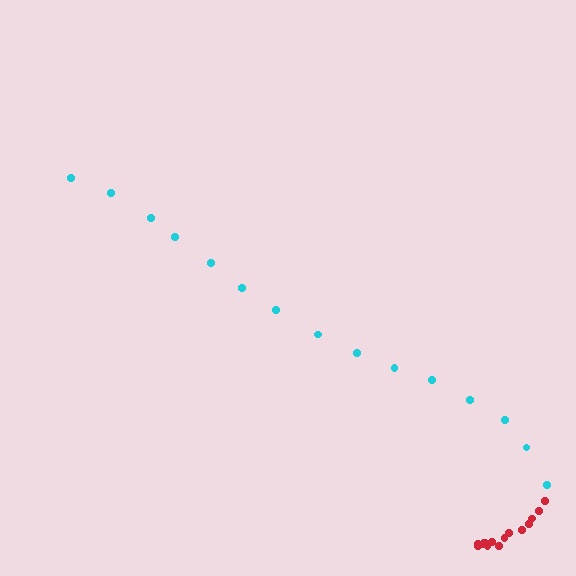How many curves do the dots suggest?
There are 2 distinct paths.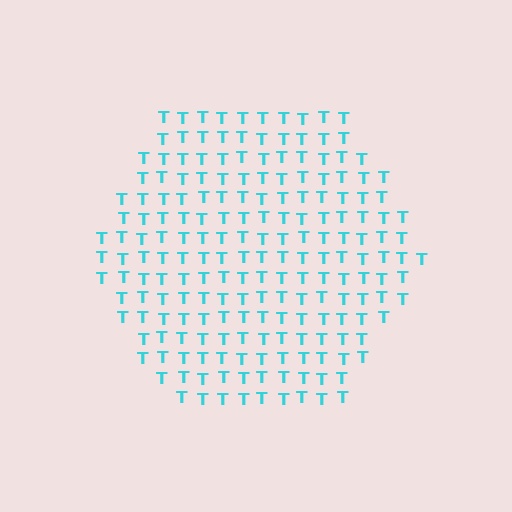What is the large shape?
The large shape is a hexagon.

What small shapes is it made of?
It is made of small letter T's.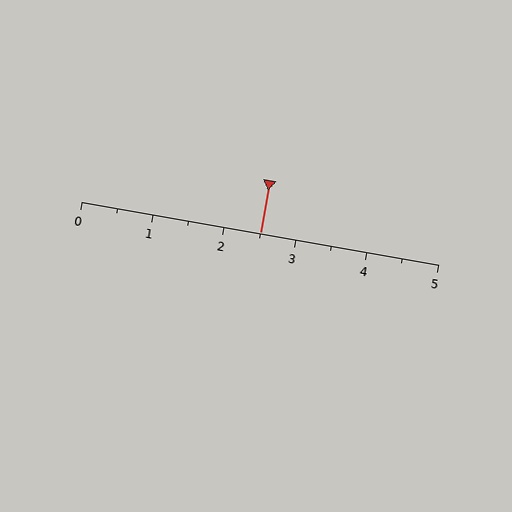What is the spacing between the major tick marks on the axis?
The major ticks are spaced 1 apart.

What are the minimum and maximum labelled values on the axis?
The axis runs from 0 to 5.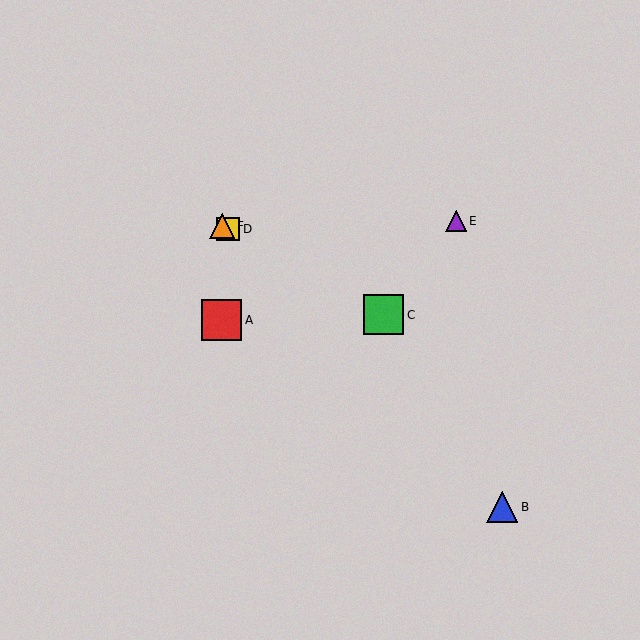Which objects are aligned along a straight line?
Objects C, D, F are aligned along a straight line.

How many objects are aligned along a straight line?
3 objects (C, D, F) are aligned along a straight line.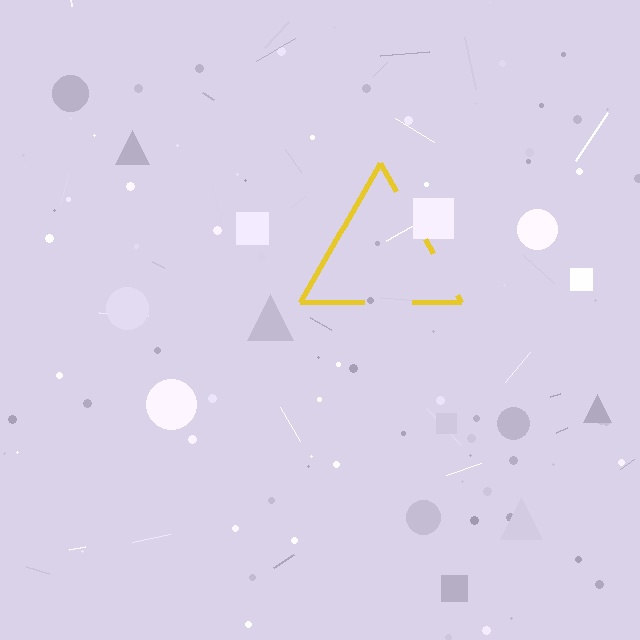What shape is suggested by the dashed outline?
The dashed outline suggests a triangle.